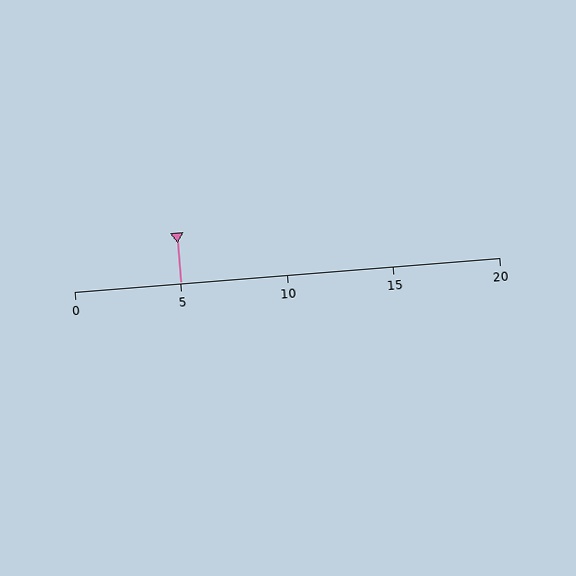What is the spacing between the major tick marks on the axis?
The major ticks are spaced 5 apart.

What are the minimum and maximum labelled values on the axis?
The axis runs from 0 to 20.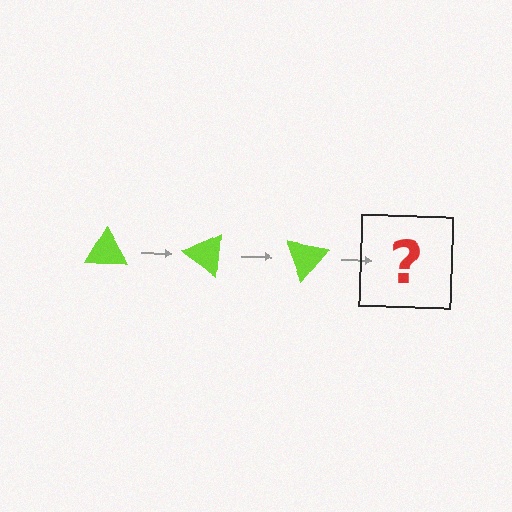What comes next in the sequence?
The next element should be a lime triangle rotated 105 degrees.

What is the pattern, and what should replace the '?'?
The pattern is that the triangle rotates 35 degrees each step. The '?' should be a lime triangle rotated 105 degrees.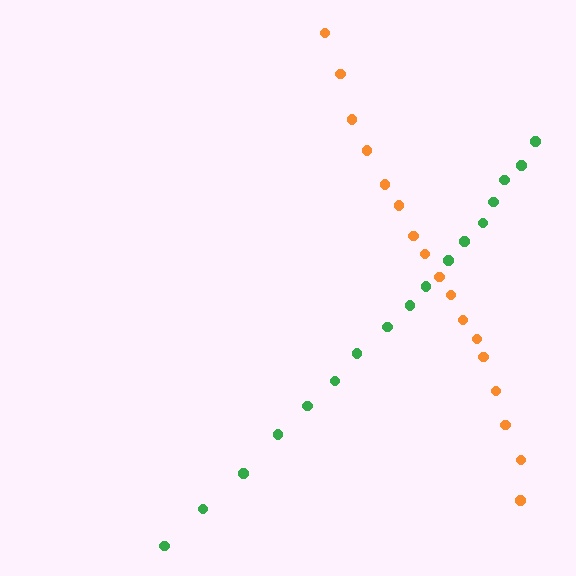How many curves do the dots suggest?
There are 2 distinct paths.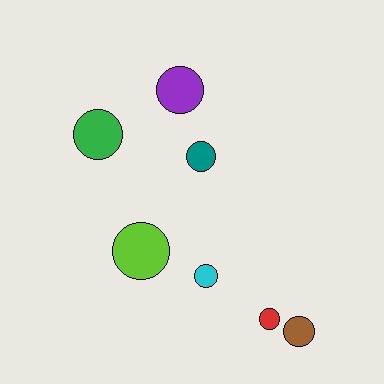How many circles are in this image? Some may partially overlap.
There are 7 circles.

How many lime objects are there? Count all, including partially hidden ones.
There is 1 lime object.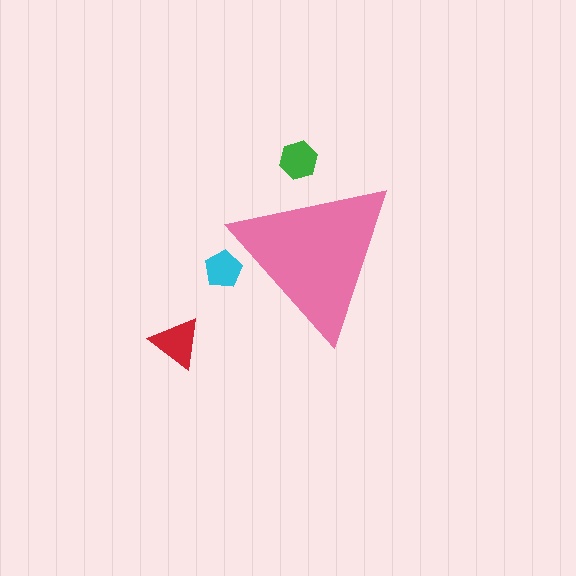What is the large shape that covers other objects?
A pink triangle.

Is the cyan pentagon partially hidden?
Yes, the cyan pentagon is partially hidden behind the pink triangle.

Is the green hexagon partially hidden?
Yes, the green hexagon is partially hidden behind the pink triangle.